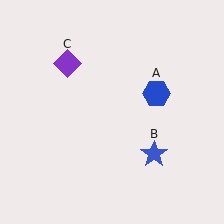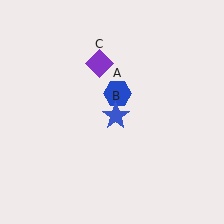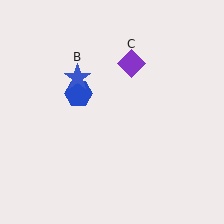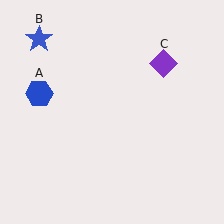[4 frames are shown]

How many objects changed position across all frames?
3 objects changed position: blue hexagon (object A), blue star (object B), purple diamond (object C).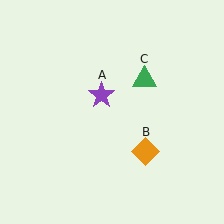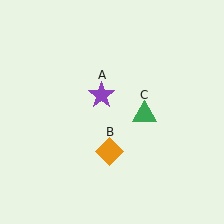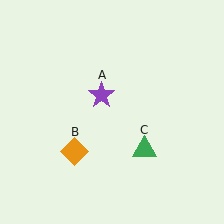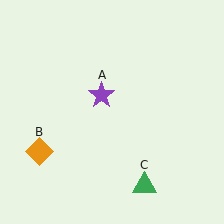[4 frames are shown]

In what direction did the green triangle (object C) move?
The green triangle (object C) moved down.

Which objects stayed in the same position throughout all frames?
Purple star (object A) remained stationary.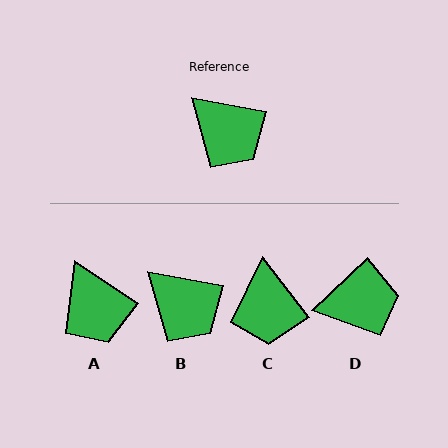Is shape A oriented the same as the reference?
No, it is off by about 22 degrees.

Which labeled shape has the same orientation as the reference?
B.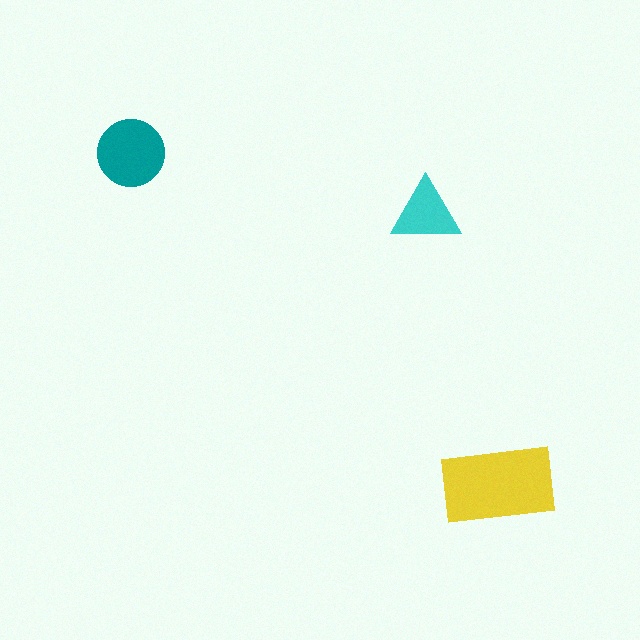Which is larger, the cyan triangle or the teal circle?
The teal circle.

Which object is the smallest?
The cyan triangle.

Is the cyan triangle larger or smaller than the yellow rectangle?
Smaller.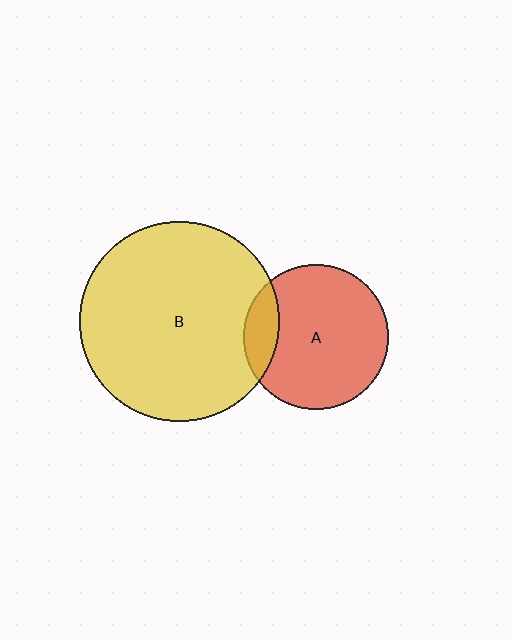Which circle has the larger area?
Circle B (yellow).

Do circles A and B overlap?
Yes.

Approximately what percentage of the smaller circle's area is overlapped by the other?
Approximately 15%.